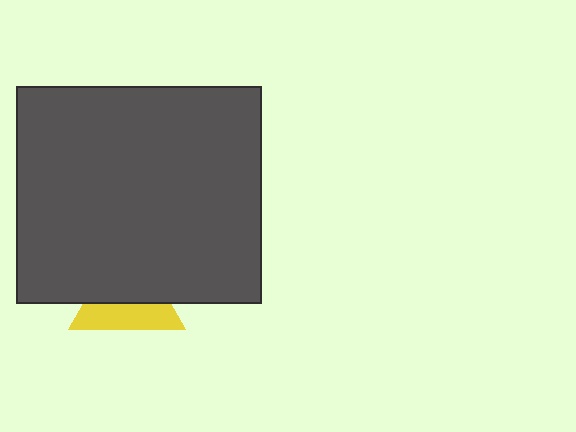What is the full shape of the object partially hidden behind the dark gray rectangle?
The partially hidden object is a yellow triangle.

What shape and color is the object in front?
The object in front is a dark gray rectangle.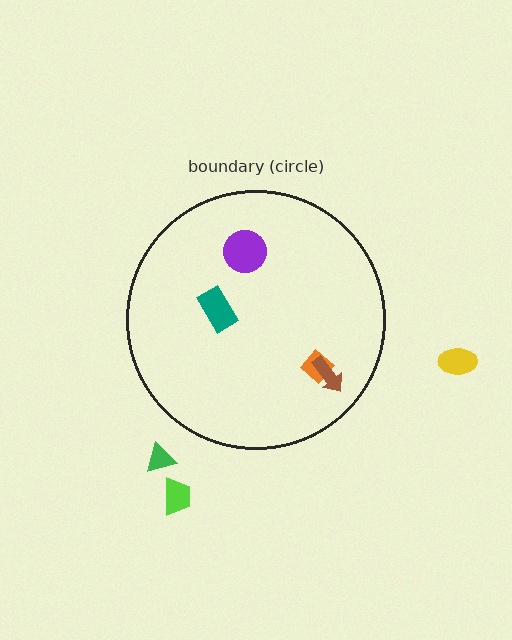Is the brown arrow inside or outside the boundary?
Inside.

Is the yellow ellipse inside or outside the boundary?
Outside.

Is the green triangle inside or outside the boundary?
Outside.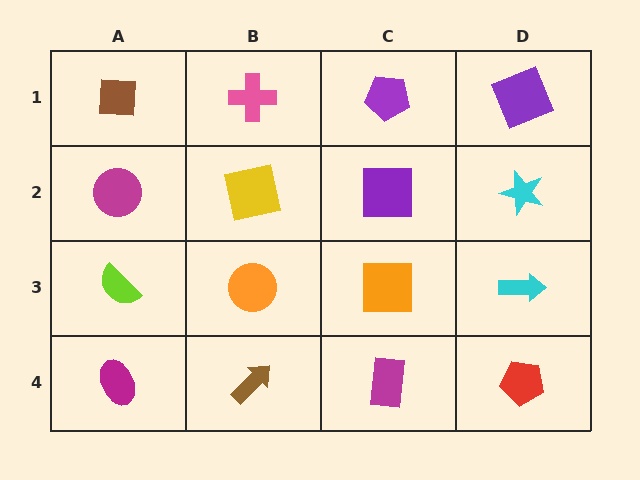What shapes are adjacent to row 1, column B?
A yellow square (row 2, column B), a brown square (row 1, column A), a purple pentagon (row 1, column C).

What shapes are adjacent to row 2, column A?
A brown square (row 1, column A), a lime semicircle (row 3, column A), a yellow square (row 2, column B).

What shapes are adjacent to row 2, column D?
A purple square (row 1, column D), a cyan arrow (row 3, column D), a purple square (row 2, column C).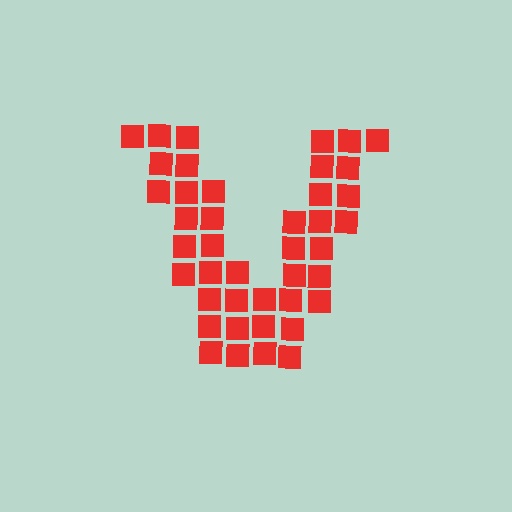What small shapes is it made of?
It is made of small squares.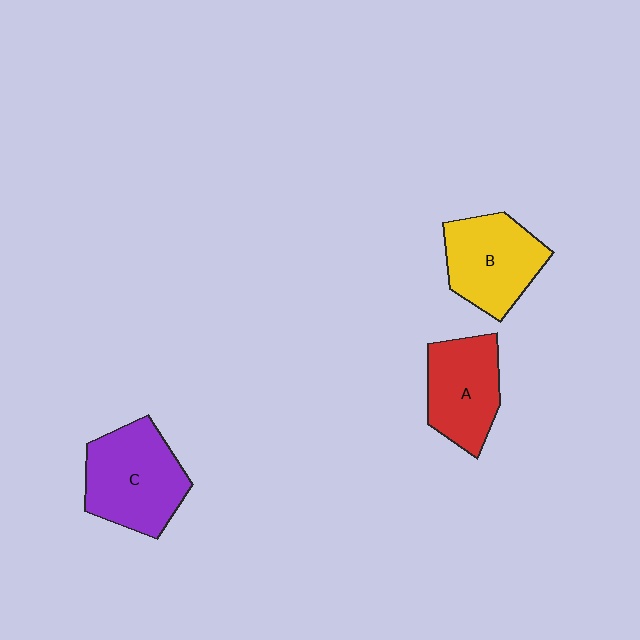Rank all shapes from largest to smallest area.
From largest to smallest: C (purple), B (yellow), A (red).